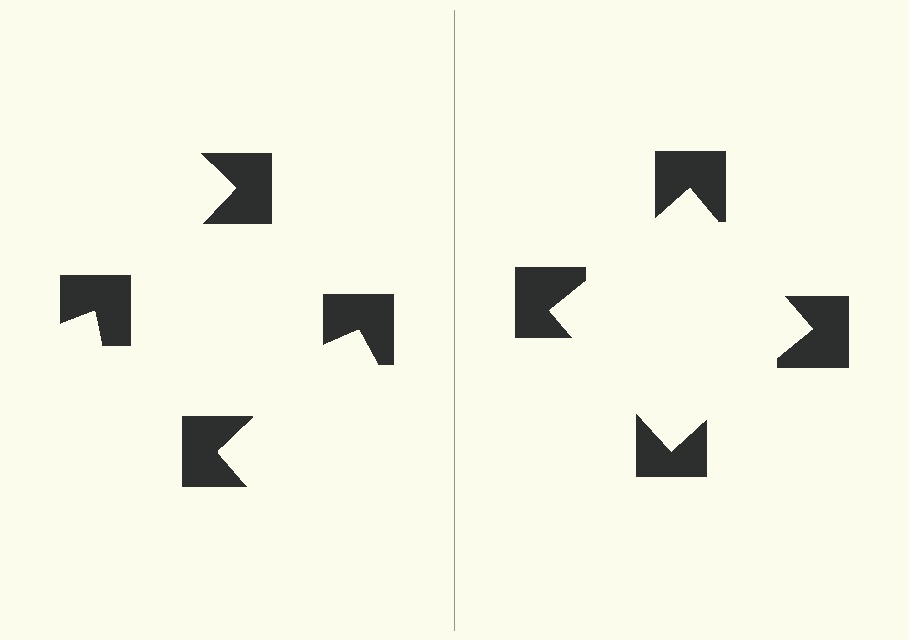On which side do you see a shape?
An illusory square appears on the right side. On the left side the wedge cuts are rotated, so no coherent shape forms.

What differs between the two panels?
The notched squares are positioned identically on both sides; only the wedge orientations differ. On the right they align to a square; on the left they are misaligned.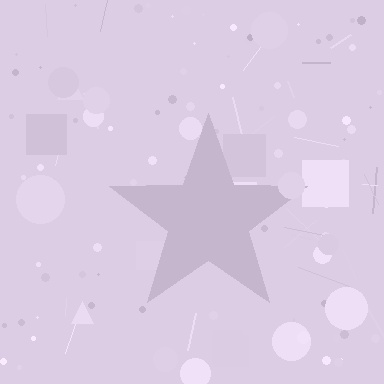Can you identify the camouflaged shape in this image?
The camouflaged shape is a star.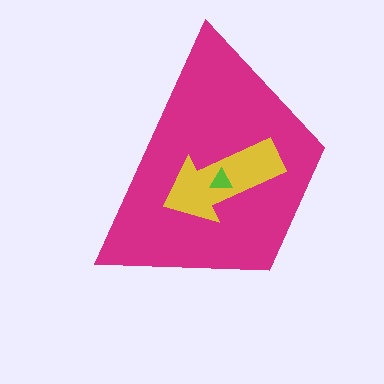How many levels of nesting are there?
3.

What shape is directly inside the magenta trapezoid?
The yellow arrow.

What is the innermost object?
The lime triangle.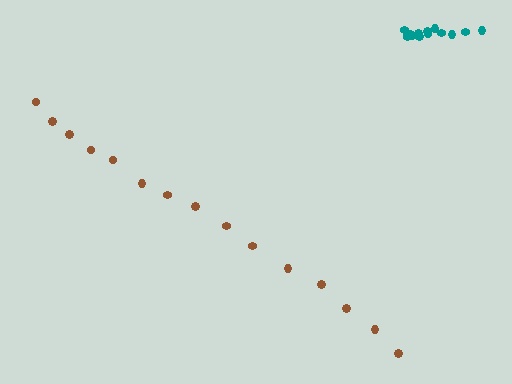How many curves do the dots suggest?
There are 2 distinct paths.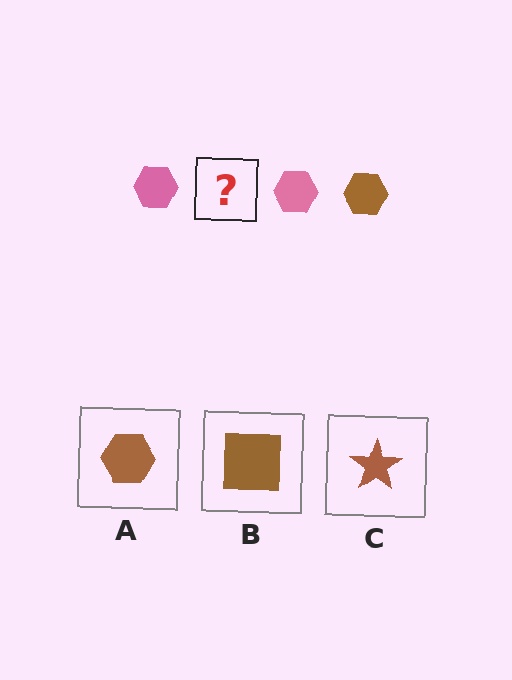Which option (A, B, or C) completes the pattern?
A.